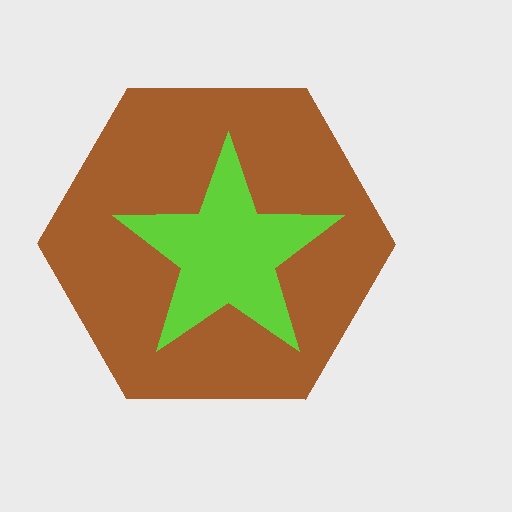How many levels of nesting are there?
2.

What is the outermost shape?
The brown hexagon.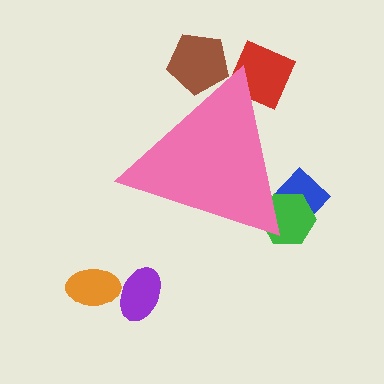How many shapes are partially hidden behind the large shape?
4 shapes are partially hidden.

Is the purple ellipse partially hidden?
No, the purple ellipse is fully visible.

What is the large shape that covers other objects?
A pink triangle.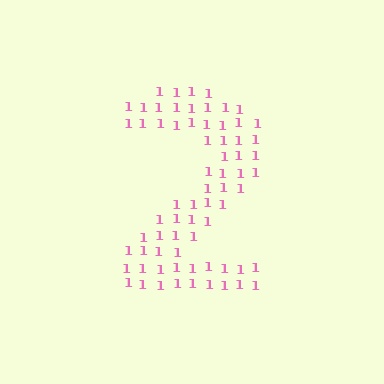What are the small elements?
The small elements are digit 1's.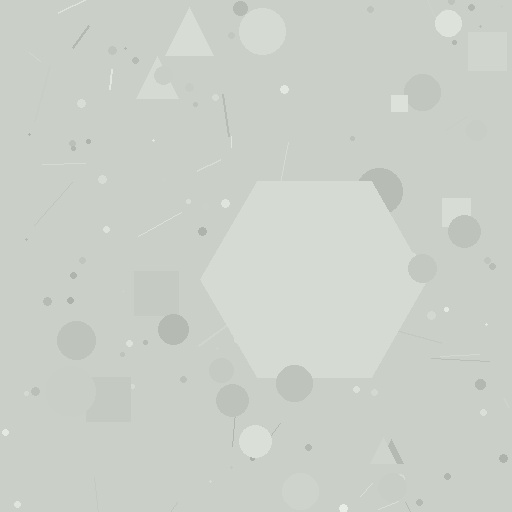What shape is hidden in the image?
A hexagon is hidden in the image.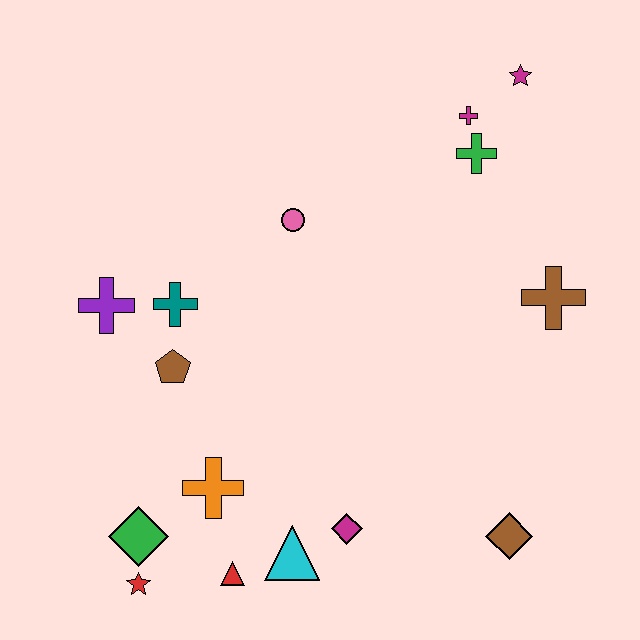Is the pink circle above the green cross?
No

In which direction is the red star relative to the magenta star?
The red star is below the magenta star.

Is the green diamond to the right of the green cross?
No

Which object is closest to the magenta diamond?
The cyan triangle is closest to the magenta diamond.